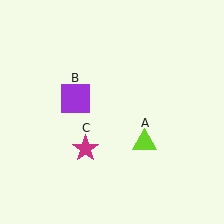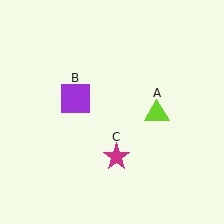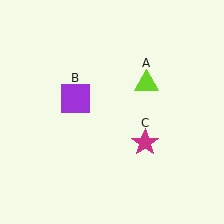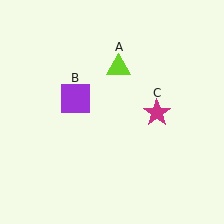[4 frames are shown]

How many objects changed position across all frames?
2 objects changed position: lime triangle (object A), magenta star (object C).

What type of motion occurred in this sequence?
The lime triangle (object A), magenta star (object C) rotated counterclockwise around the center of the scene.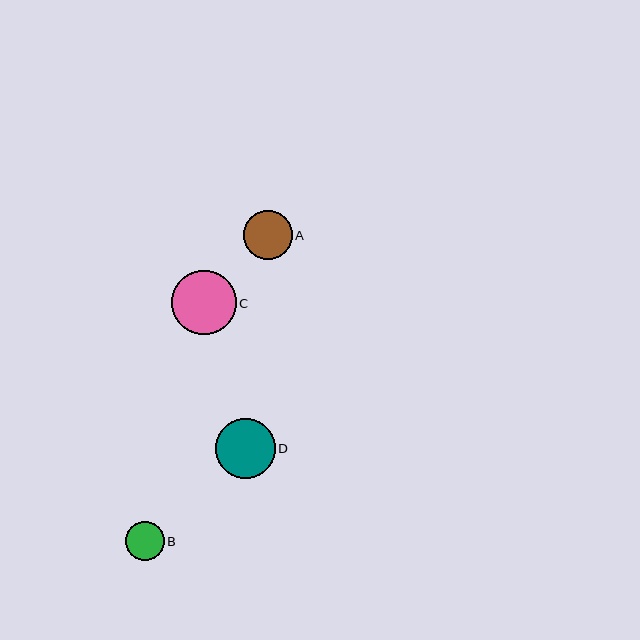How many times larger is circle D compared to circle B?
Circle D is approximately 1.5 times the size of circle B.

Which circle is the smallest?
Circle B is the smallest with a size of approximately 39 pixels.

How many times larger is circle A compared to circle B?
Circle A is approximately 1.2 times the size of circle B.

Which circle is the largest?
Circle C is the largest with a size of approximately 64 pixels.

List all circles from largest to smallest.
From largest to smallest: C, D, A, B.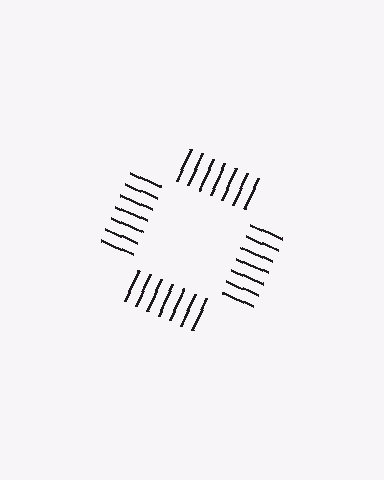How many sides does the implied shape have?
4 sides — the line-ends trace a square.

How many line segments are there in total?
28 — 7 along each of the 4 edges.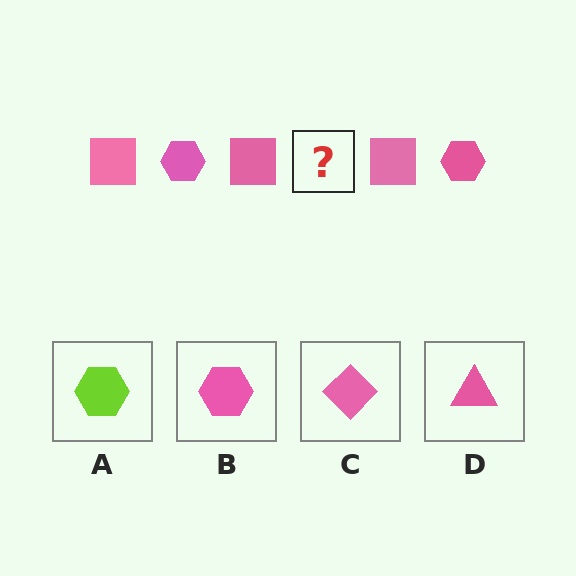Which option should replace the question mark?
Option B.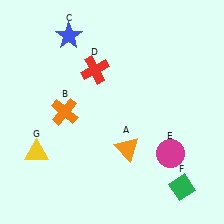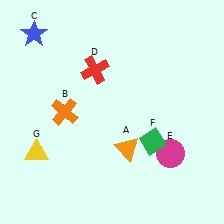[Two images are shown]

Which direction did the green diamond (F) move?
The green diamond (F) moved up.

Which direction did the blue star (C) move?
The blue star (C) moved left.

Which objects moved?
The objects that moved are: the blue star (C), the green diamond (F).